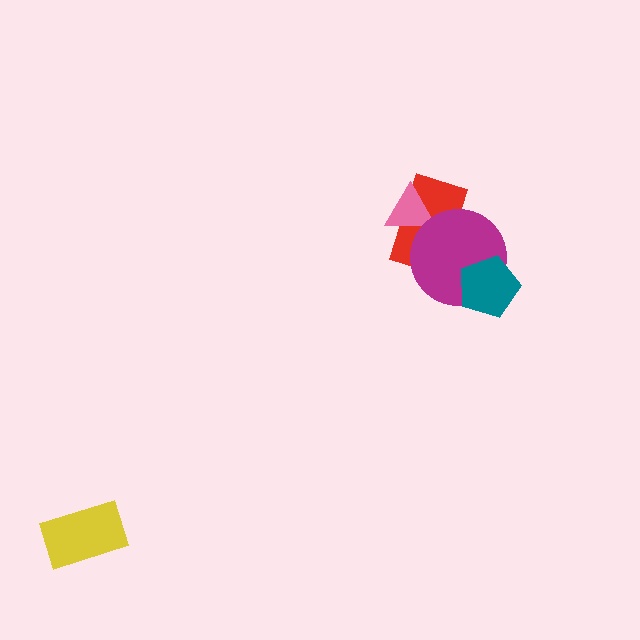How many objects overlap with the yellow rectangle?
0 objects overlap with the yellow rectangle.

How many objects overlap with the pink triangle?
2 objects overlap with the pink triangle.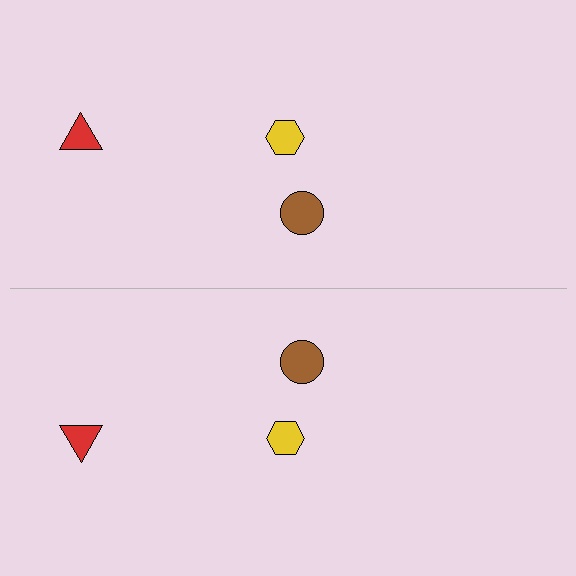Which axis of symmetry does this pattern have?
The pattern has a horizontal axis of symmetry running through the center of the image.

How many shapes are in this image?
There are 6 shapes in this image.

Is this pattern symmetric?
Yes, this pattern has bilateral (reflection) symmetry.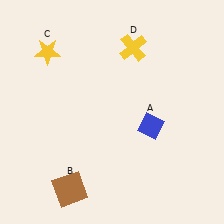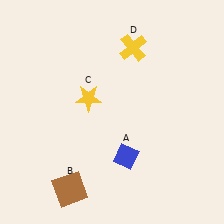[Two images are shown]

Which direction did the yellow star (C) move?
The yellow star (C) moved down.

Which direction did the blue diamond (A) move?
The blue diamond (A) moved down.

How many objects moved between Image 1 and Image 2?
2 objects moved between the two images.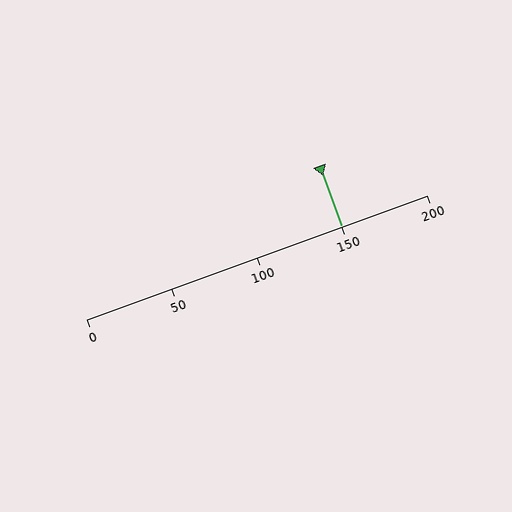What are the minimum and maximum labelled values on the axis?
The axis runs from 0 to 200.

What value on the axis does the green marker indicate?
The marker indicates approximately 150.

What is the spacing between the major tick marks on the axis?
The major ticks are spaced 50 apart.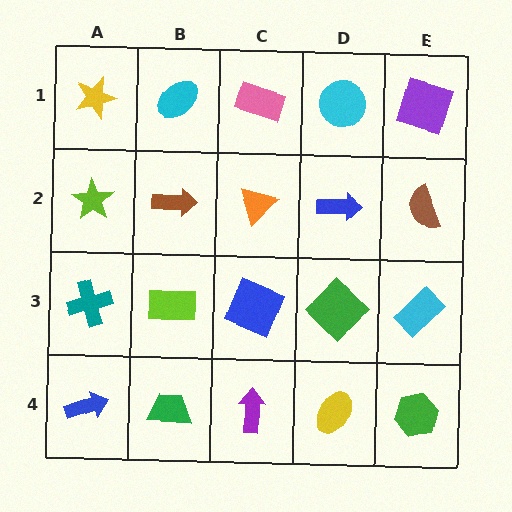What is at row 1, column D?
A cyan circle.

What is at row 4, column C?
A purple arrow.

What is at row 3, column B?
A lime rectangle.